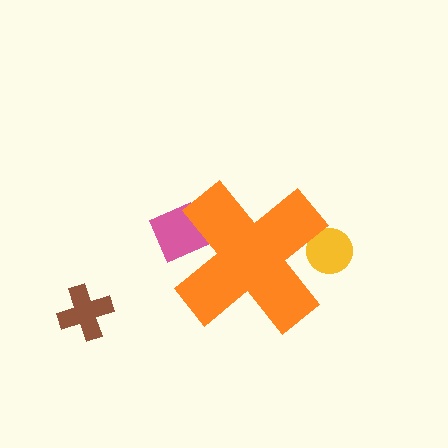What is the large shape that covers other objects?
An orange cross.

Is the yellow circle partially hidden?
Yes, the yellow circle is partially hidden behind the orange cross.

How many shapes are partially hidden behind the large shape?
2 shapes are partially hidden.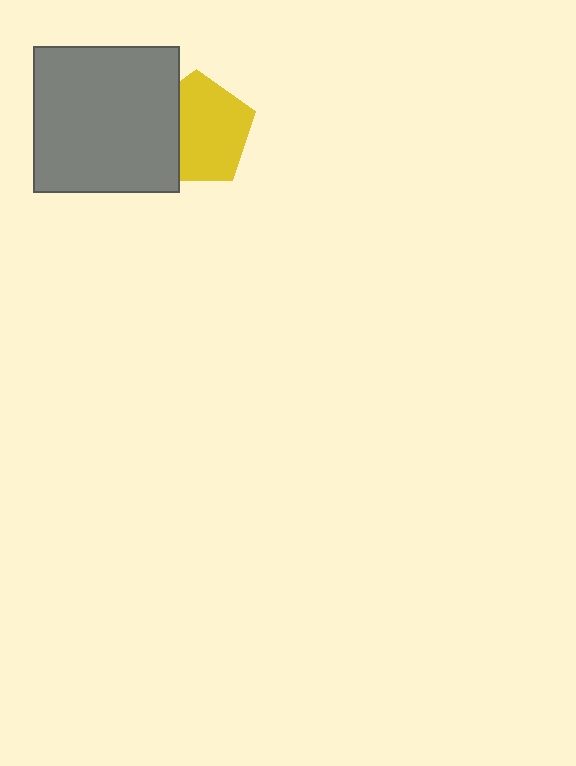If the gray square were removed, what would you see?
You would see the complete yellow pentagon.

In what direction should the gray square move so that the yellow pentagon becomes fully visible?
The gray square should move left. That is the shortest direction to clear the overlap and leave the yellow pentagon fully visible.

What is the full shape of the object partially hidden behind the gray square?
The partially hidden object is a yellow pentagon.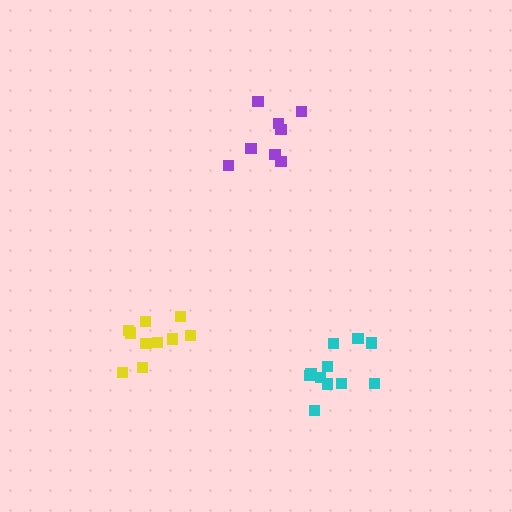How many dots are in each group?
Group 1: 8 dots, Group 2: 11 dots, Group 3: 10 dots (29 total).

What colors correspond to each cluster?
The clusters are colored: purple, cyan, yellow.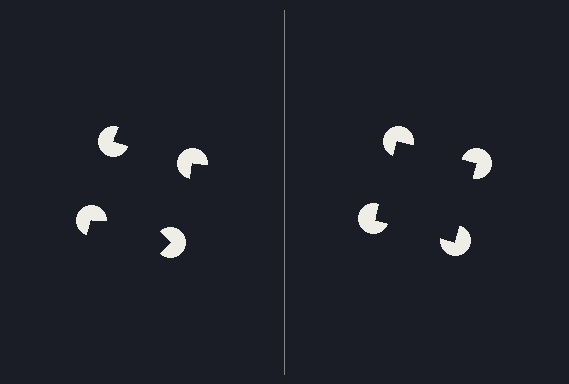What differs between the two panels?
The pac-man discs are positioned identically on both sides; only the wedge orientations differ. On the right they align to a square; on the left they are misaligned.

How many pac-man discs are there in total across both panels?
8 — 4 on each side.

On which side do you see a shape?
An illusory square appears on the right side. On the left side the wedge cuts are rotated, so no coherent shape forms.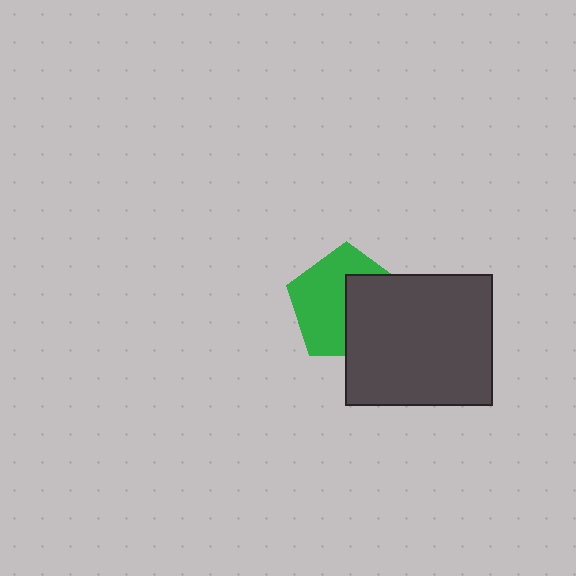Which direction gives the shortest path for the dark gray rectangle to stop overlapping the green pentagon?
Moving right gives the shortest separation.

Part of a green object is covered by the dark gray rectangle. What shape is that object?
It is a pentagon.